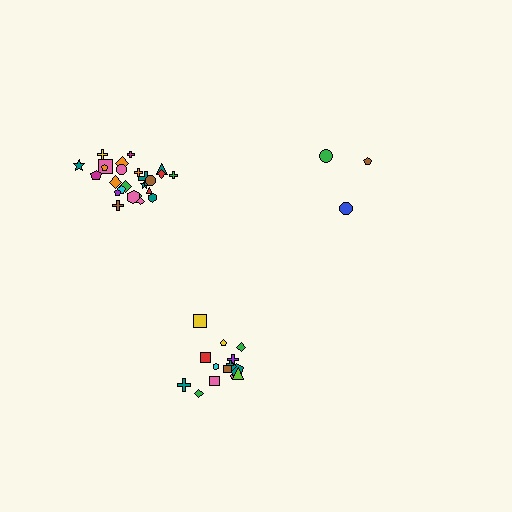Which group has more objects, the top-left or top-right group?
The top-left group.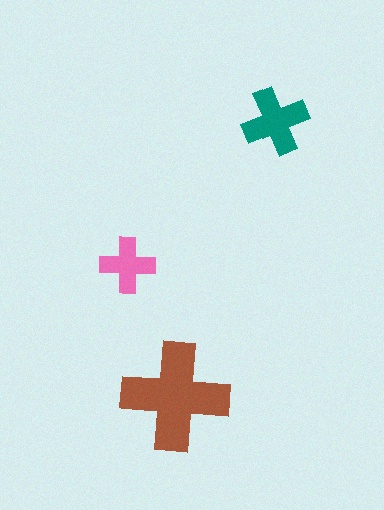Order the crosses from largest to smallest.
the brown one, the teal one, the pink one.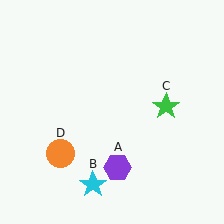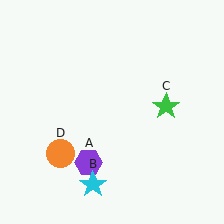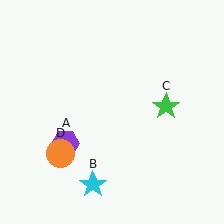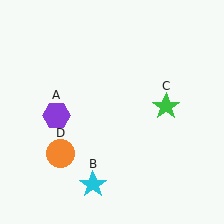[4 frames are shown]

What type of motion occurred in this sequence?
The purple hexagon (object A) rotated clockwise around the center of the scene.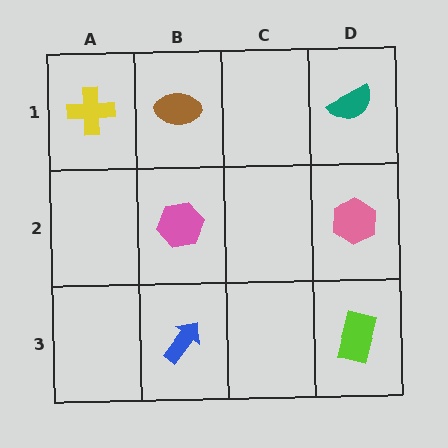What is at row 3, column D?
A lime rectangle.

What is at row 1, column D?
A teal semicircle.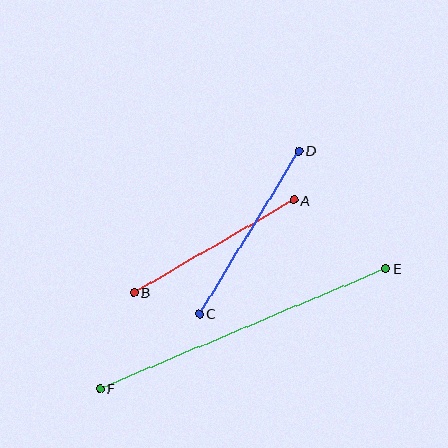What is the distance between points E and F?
The distance is approximately 310 pixels.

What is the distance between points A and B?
The distance is approximately 185 pixels.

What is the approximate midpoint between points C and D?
The midpoint is at approximately (249, 232) pixels.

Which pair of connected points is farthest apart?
Points E and F are farthest apart.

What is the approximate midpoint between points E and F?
The midpoint is at approximately (243, 329) pixels.